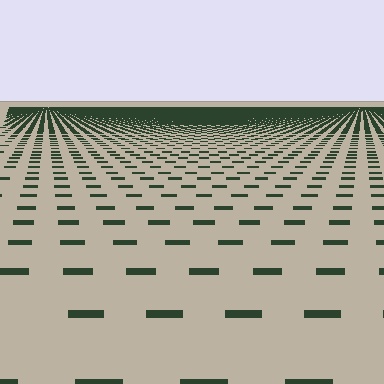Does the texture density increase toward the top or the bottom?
Density increases toward the top.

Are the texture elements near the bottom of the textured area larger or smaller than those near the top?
Larger. Near the bottom, elements are closer to the viewer and appear at a bigger on-screen size.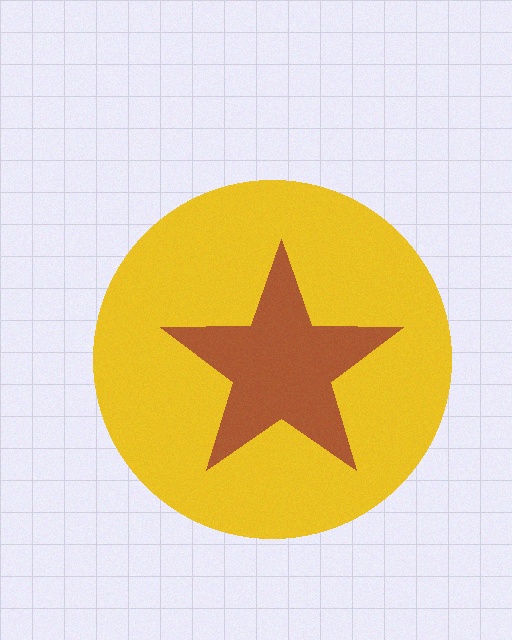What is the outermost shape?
The yellow circle.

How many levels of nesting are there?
2.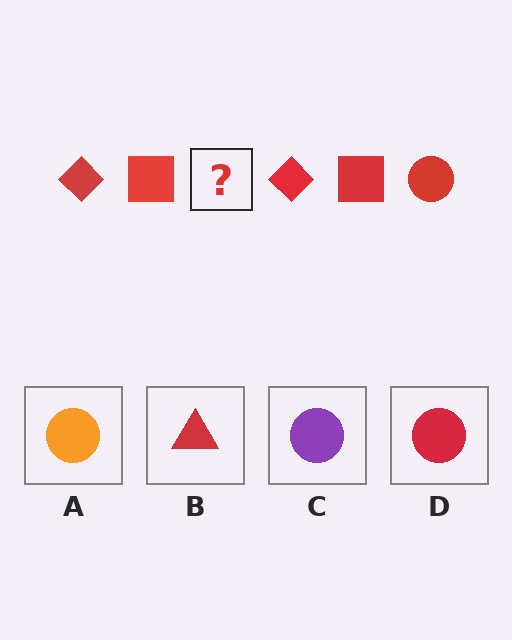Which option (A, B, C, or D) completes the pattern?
D.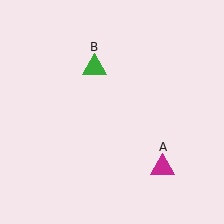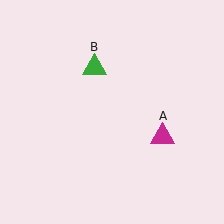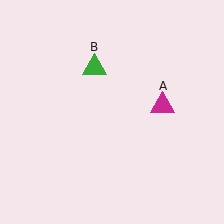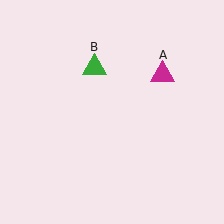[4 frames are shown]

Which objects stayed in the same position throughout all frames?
Green triangle (object B) remained stationary.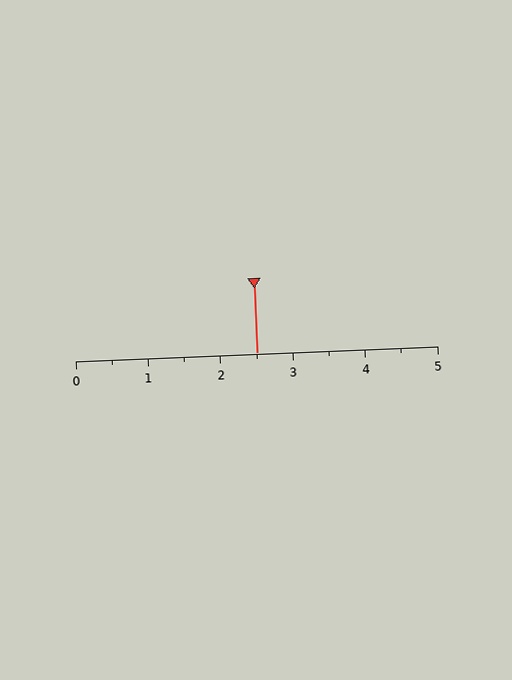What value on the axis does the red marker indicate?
The marker indicates approximately 2.5.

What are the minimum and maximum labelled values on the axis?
The axis runs from 0 to 5.